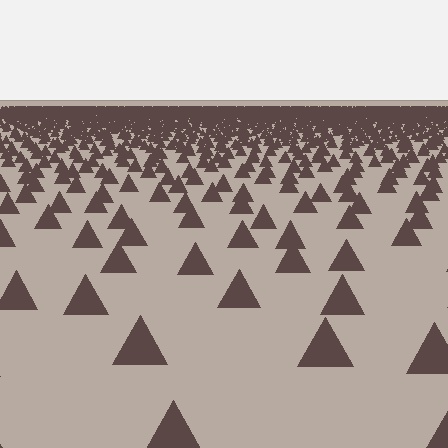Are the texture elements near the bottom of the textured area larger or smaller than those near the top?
Larger. Near the bottom, elements are closer to the viewer and appear at a bigger on-screen size.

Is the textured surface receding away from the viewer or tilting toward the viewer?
The surface is receding away from the viewer. Texture elements get smaller and denser toward the top.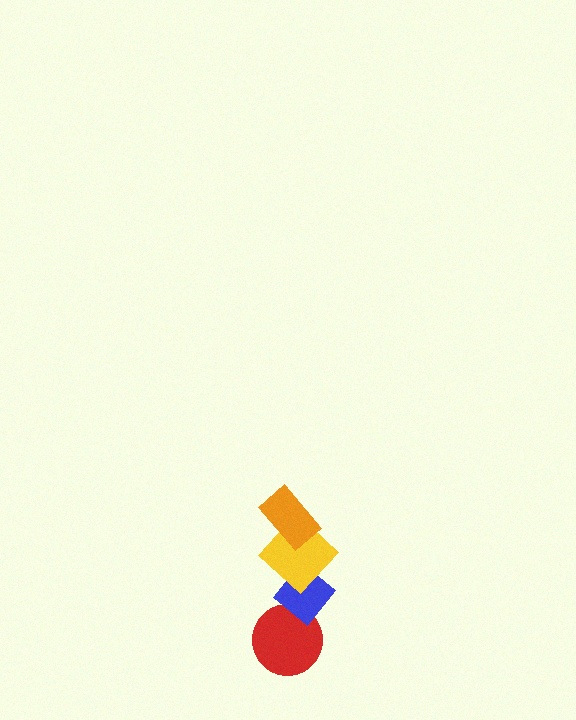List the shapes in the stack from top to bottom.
From top to bottom: the orange rectangle, the yellow diamond, the blue diamond, the red circle.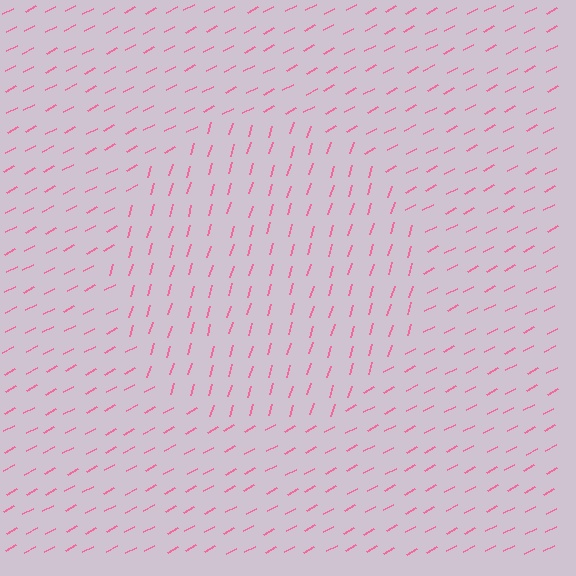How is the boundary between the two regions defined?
The boundary is defined purely by a change in line orientation (approximately 45 degrees difference). All lines are the same color and thickness.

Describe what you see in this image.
The image is filled with small pink line segments. A circle region in the image has lines oriented differently from the surrounding lines, creating a visible texture boundary.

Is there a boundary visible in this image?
Yes, there is a texture boundary formed by a change in line orientation.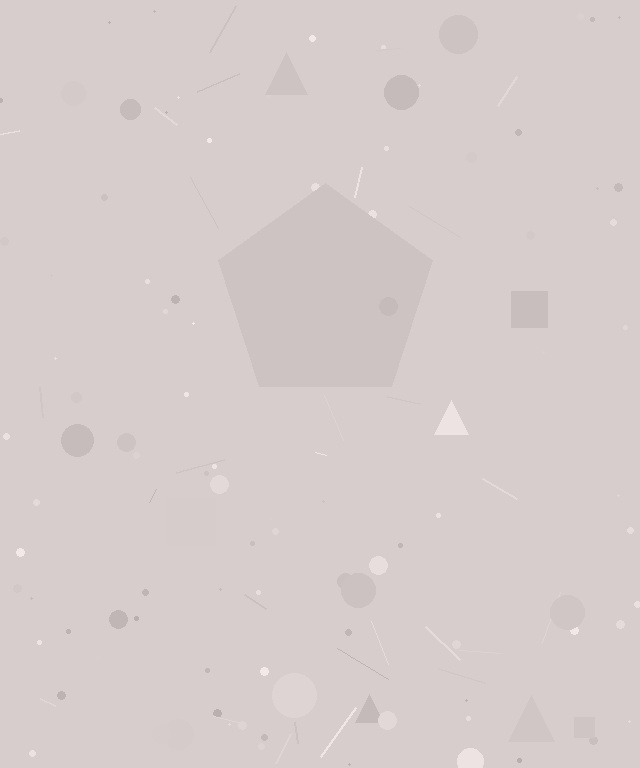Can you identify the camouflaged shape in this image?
The camouflaged shape is a pentagon.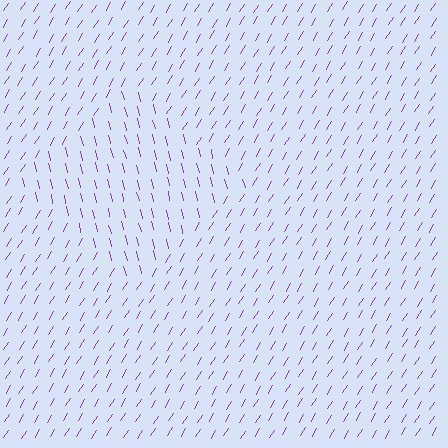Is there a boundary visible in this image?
Yes, there is a texture boundary formed by a change in line orientation.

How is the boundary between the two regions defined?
The boundary is defined purely by a change in line orientation (approximately 45 degrees difference). All lines are the same color and thickness.